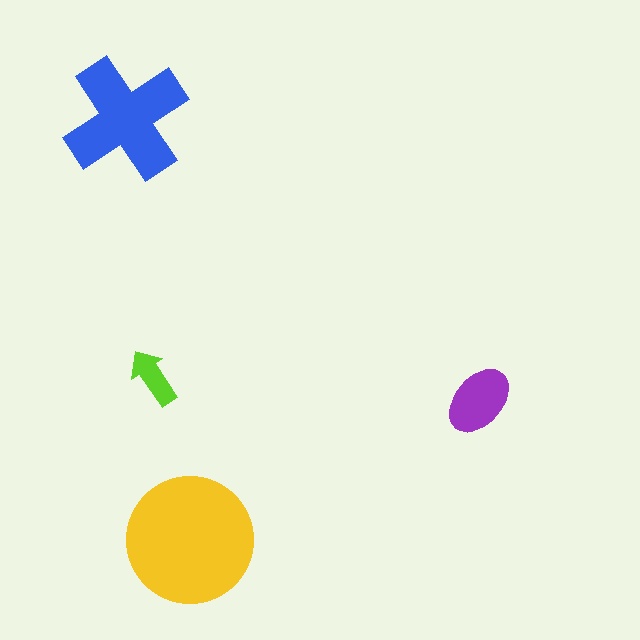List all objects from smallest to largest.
The lime arrow, the purple ellipse, the blue cross, the yellow circle.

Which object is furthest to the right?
The purple ellipse is rightmost.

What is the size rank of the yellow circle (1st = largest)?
1st.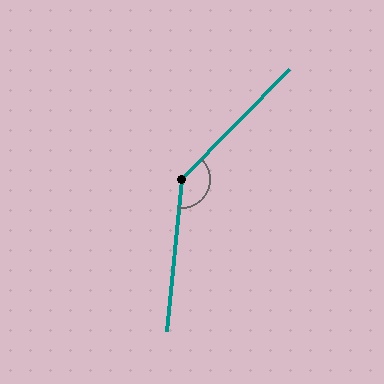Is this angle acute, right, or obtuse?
It is obtuse.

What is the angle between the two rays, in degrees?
Approximately 141 degrees.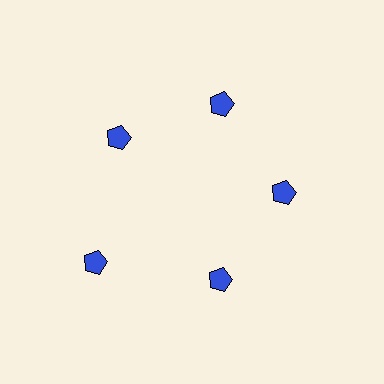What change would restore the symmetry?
The symmetry would be restored by moving it inward, back onto the ring so that all 5 pentagons sit at equal angles and equal distance from the center.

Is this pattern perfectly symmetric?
No. The 5 blue pentagons are arranged in a ring, but one element near the 8 o'clock position is pushed outward from the center, breaking the 5-fold rotational symmetry.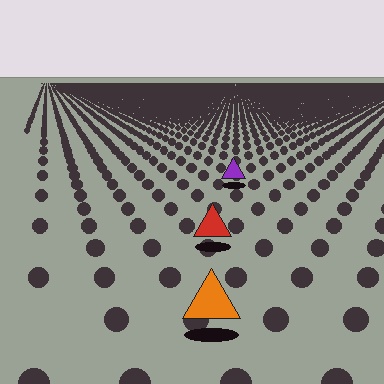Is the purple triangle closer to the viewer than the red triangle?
No. The red triangle is closer — you can tell from the texture gradient: the ground texture is coarser near it.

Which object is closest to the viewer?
The orange triangle is closest. The texture marks near it are larger and more spread out.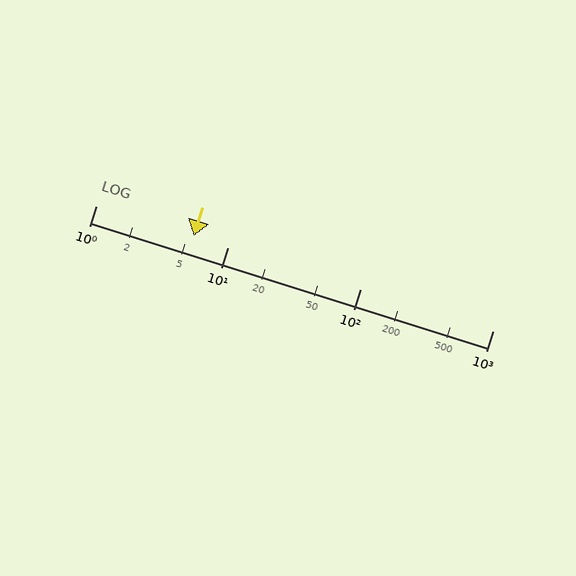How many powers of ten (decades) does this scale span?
The scale spans 3 decades, from 1 to 1000.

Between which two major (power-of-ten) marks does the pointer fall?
The pointer is between 1 and 10.